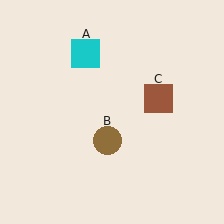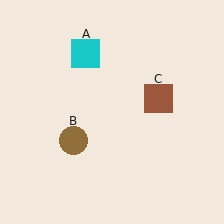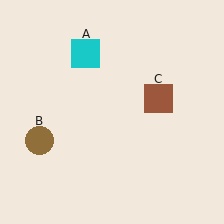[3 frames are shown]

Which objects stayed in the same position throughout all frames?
Cyan square (object A) and brown square (object C) remained stationary.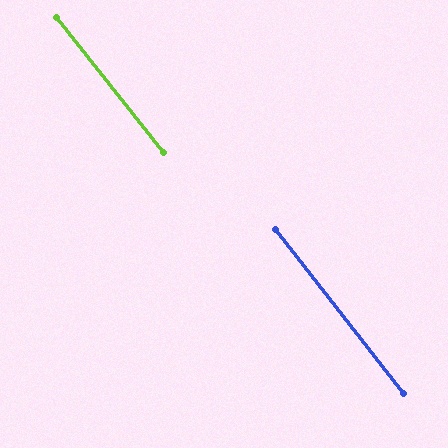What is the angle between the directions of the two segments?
Approximately 1 degree.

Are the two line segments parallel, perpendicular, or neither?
Parallel — their directions differ by only 0.6°.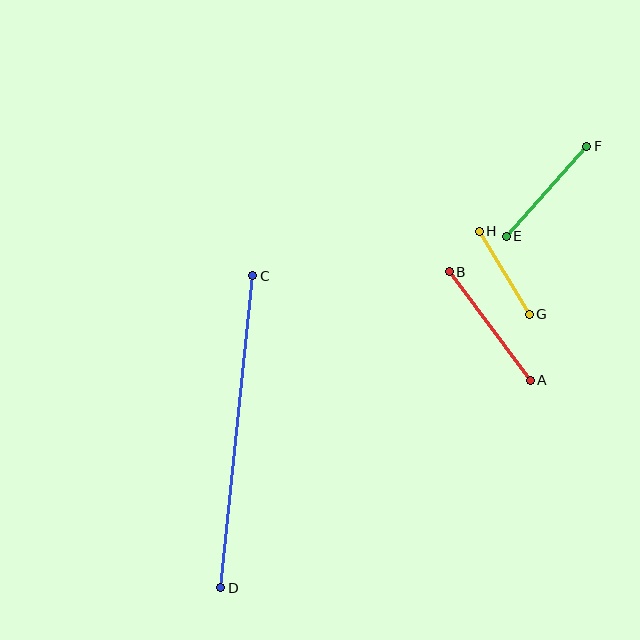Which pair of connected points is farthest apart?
Points C and D are farthest apart.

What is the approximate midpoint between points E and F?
The midpoint is at approximately (547, 191) pixels.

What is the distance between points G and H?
The distance is approximately 97 pixels.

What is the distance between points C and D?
The distance is approximately 314 pixels.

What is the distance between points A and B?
The distance is approximately 135 pixels.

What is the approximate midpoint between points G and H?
The midpoint is at approximately (504, 273) pixels.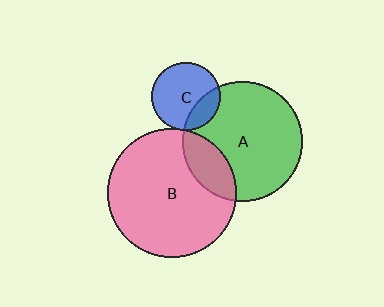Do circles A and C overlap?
Yes.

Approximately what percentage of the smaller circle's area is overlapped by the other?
Approximately 25%.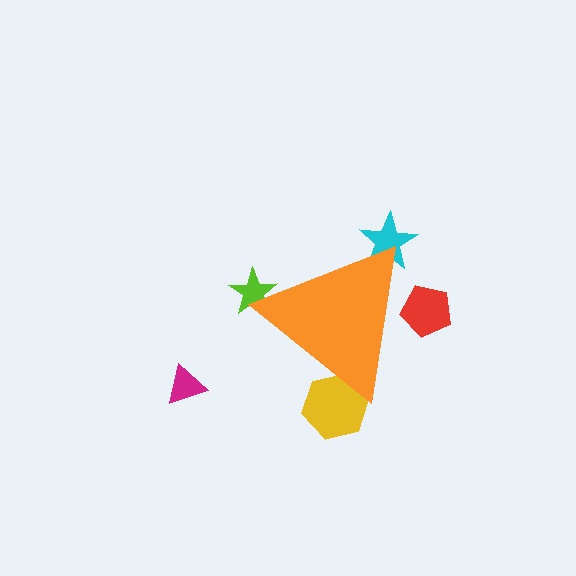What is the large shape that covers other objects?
An orange triangle.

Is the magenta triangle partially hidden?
No, the magenta triangle is fully visible.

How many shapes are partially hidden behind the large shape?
4 shapes are partially hidden.